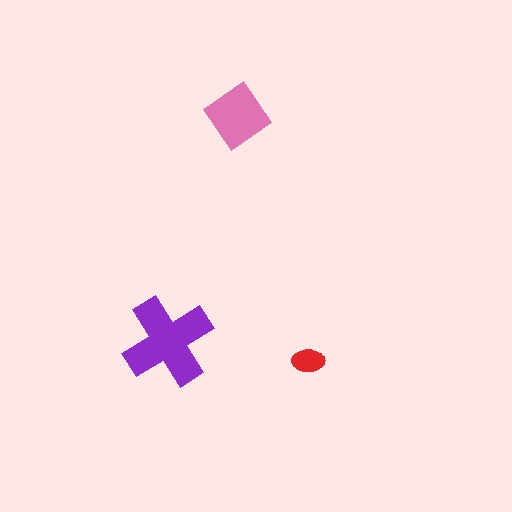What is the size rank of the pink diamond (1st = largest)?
2nd.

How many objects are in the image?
There are 3 objects in the image.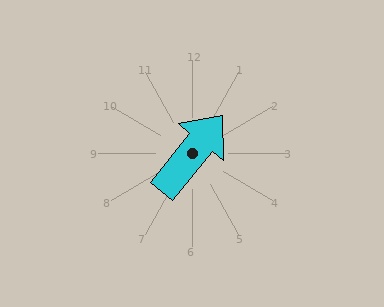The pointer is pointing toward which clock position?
Roughly 1 o'clock.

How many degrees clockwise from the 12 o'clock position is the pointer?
Approximately 39 degrees.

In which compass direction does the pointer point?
Northeast.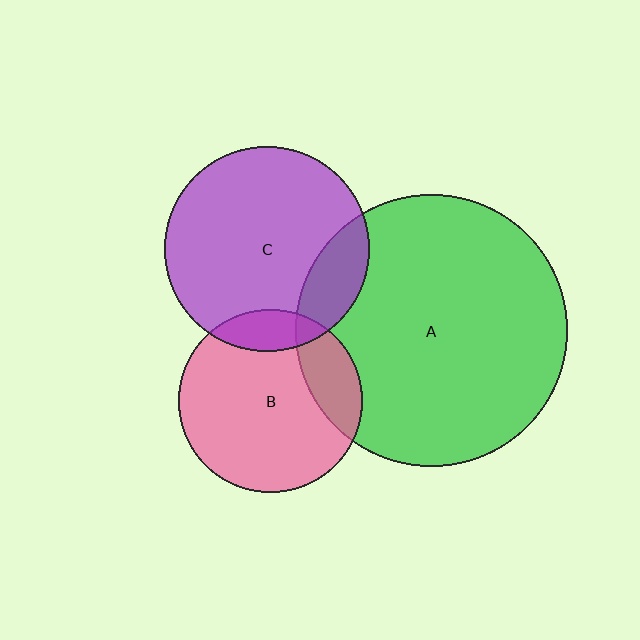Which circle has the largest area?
Circle A (green).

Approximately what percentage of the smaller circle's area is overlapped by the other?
Approximately 20%.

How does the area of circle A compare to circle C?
Approximately 1.8 times.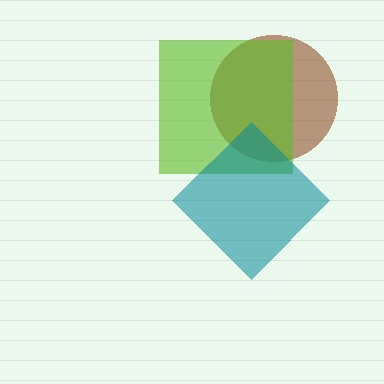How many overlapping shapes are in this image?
There are 3 overlapping shapes in the image.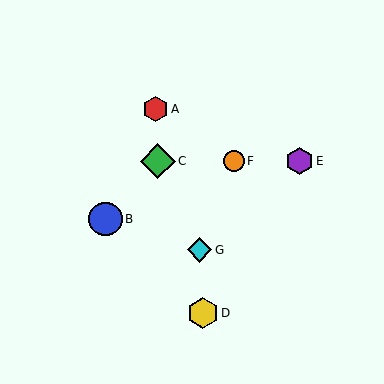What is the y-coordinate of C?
Object C is at y≈161.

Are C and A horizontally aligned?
No, C is at y≈161 and A is at y≈109.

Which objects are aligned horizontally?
Objects C, E, F are aligned horizontally.